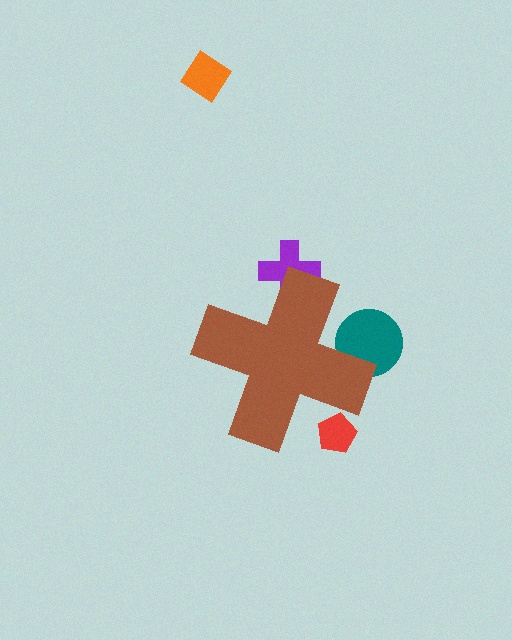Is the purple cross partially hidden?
Yes, the purple cross is partially hidden behind the brown cross.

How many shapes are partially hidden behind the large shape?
3 shapes are partially hidden.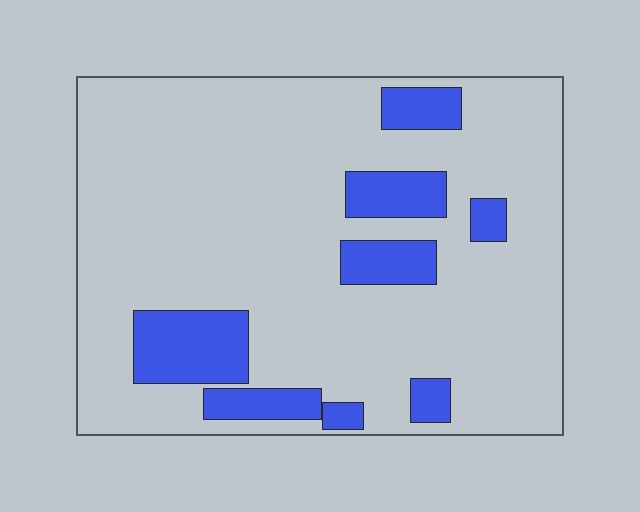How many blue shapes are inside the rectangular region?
8.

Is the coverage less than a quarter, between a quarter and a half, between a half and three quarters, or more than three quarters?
Less than a quarter.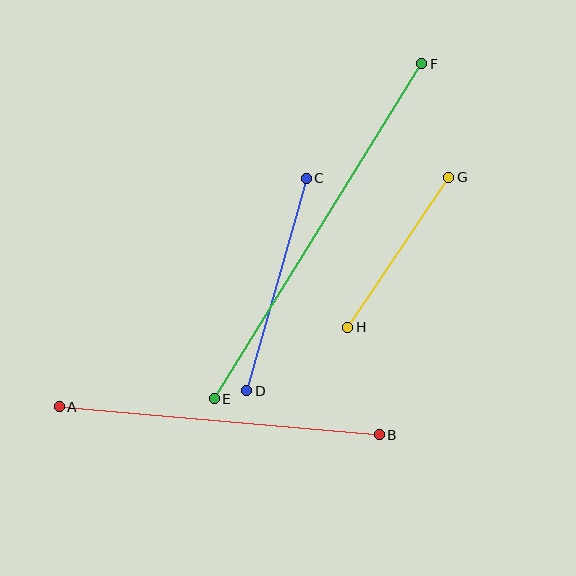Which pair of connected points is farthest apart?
Points E and F are farthest apart.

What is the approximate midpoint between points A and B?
The midpoint is at approximately (219, 421) pixels.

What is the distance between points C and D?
The distance is approximately 221 pixels.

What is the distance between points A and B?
The distance is approximately 321 pixels.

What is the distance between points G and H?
The distance is approximately 181 pixels.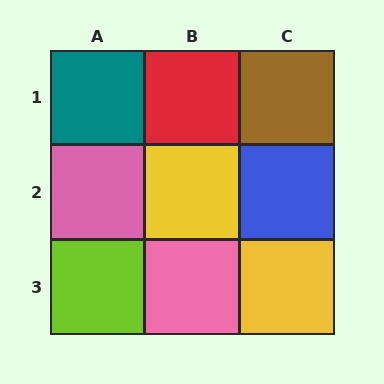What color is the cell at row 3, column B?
Pink.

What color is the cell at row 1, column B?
Red.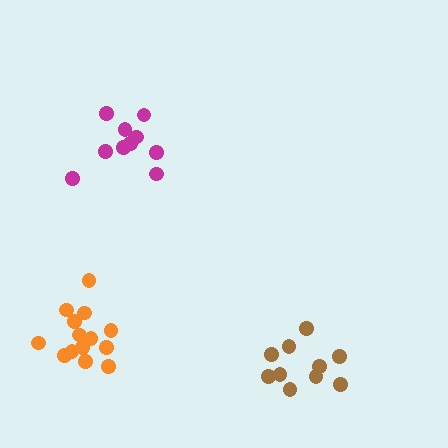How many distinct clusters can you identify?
There are 3 distinct clusters.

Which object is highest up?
The magenta cluster is topmost.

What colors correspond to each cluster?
The clusters are colored: magenta, brown, orange.